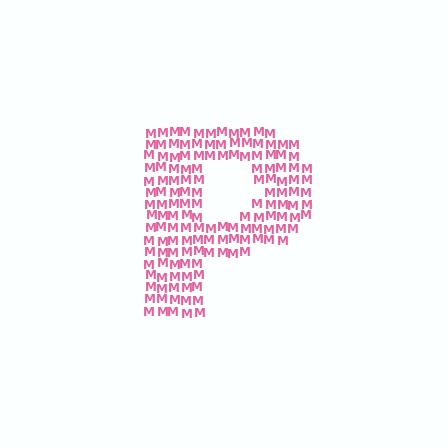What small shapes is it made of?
It is made of small letter M's.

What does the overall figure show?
The overall figure shows the letter P.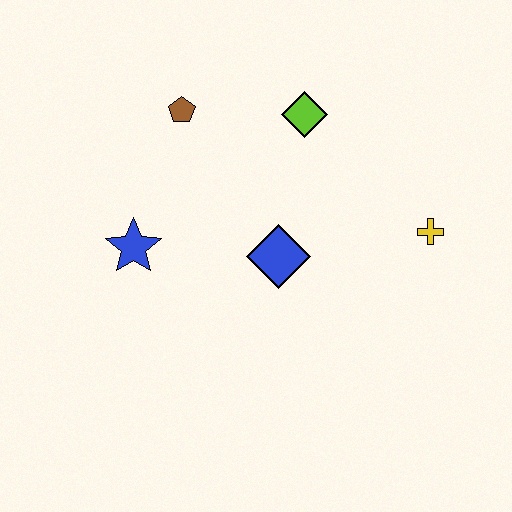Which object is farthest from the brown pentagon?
The yellow cross is farthest from the brown pentagon.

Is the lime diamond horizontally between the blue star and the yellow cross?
Yes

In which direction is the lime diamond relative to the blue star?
The lime diamond is to the right of the blue star.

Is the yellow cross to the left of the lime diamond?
No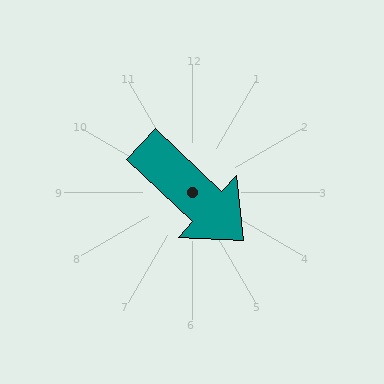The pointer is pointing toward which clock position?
Roughly 4 o'clock.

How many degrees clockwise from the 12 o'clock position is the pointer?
Approximately 133 degrees.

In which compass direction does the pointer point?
Southeast.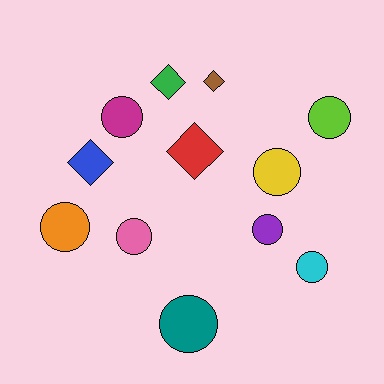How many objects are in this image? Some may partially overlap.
There are 12 objects.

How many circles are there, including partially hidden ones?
There are 8 circles.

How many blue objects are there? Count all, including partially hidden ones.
There is 1 blue object.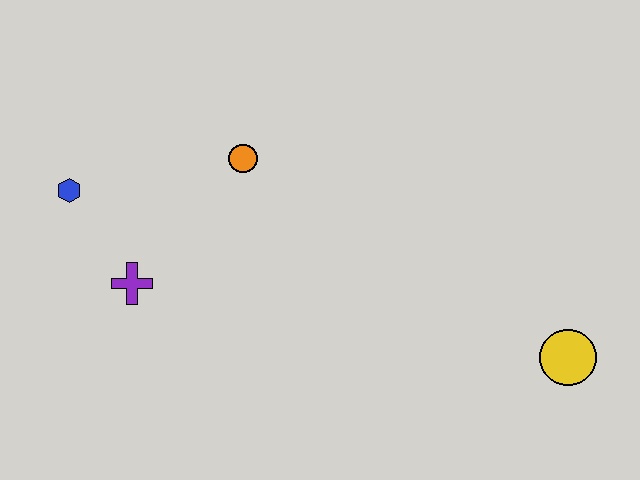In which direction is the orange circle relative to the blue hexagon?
The orange circle is to the right of the blue hexagon.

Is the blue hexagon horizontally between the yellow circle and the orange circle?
No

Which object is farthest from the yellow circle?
The blue hexagon is farthest from the yellow circle.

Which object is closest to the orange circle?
The purple cross is closest to the orange circle.